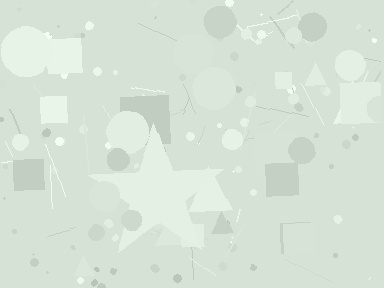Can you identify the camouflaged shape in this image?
The camouflaged shape is a star.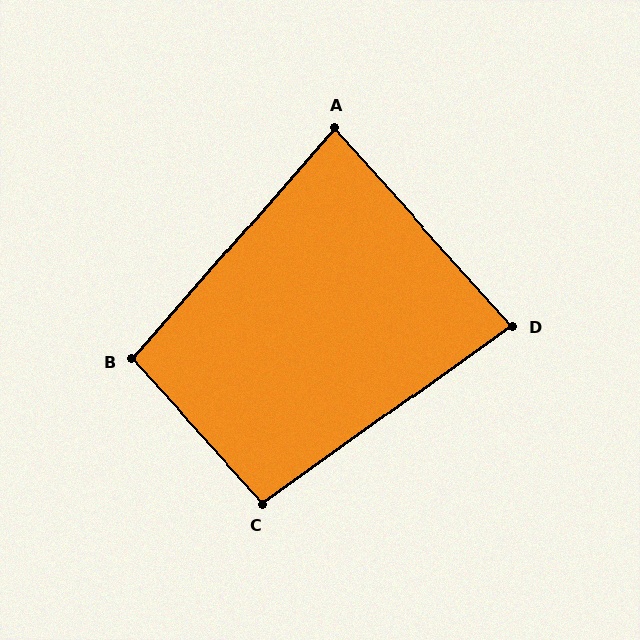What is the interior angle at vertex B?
Approximately 96 degrees (obtuse).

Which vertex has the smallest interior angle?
A, at approximately 83 degrees.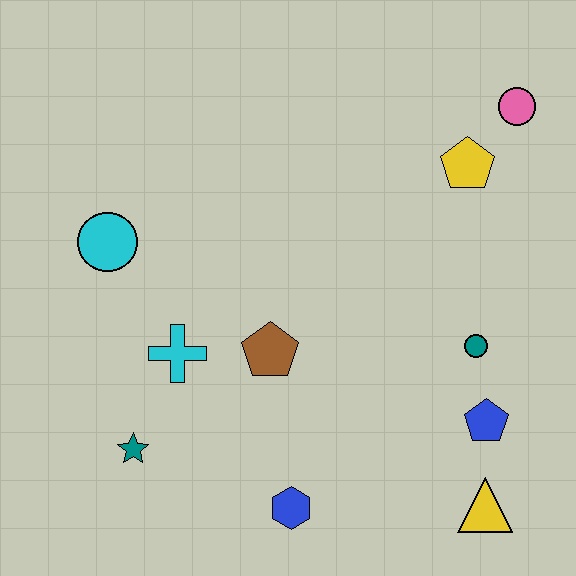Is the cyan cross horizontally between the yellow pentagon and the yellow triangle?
No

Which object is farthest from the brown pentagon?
The pink circle is farthest from the brown pentagon.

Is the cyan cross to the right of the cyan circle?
Yes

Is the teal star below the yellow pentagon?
Yes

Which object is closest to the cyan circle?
The cyan cross is closest to the cyan circle.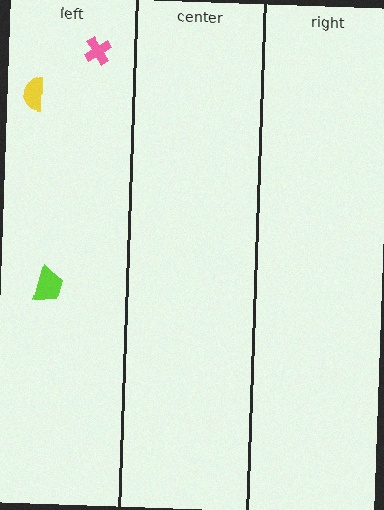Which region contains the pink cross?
The left region.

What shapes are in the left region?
The pink cross, the lime trapezoid, the yellow semicircle.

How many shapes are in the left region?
3.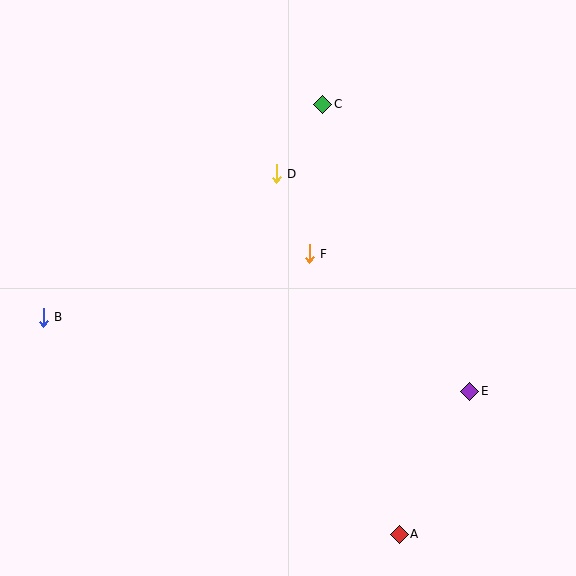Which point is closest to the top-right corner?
Point C is closest to the top-right corner.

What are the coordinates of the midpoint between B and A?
The midpoint between B and A is at (221, 426).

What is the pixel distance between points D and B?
The distance between D and B is 274 pixels.